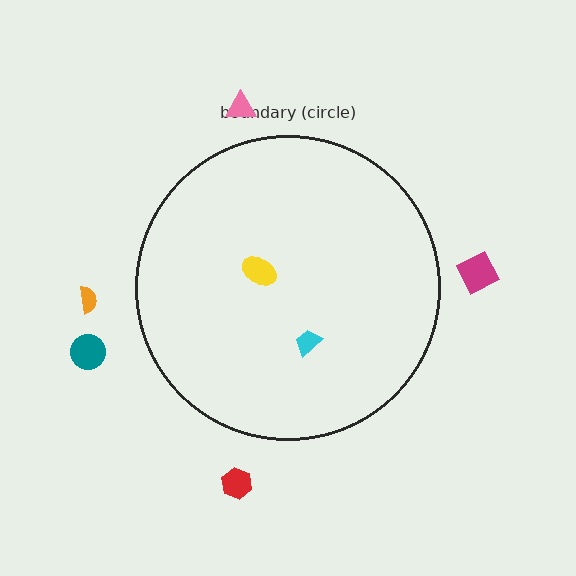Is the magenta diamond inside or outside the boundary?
Outside.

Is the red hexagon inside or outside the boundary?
Outside.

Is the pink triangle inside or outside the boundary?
Outside.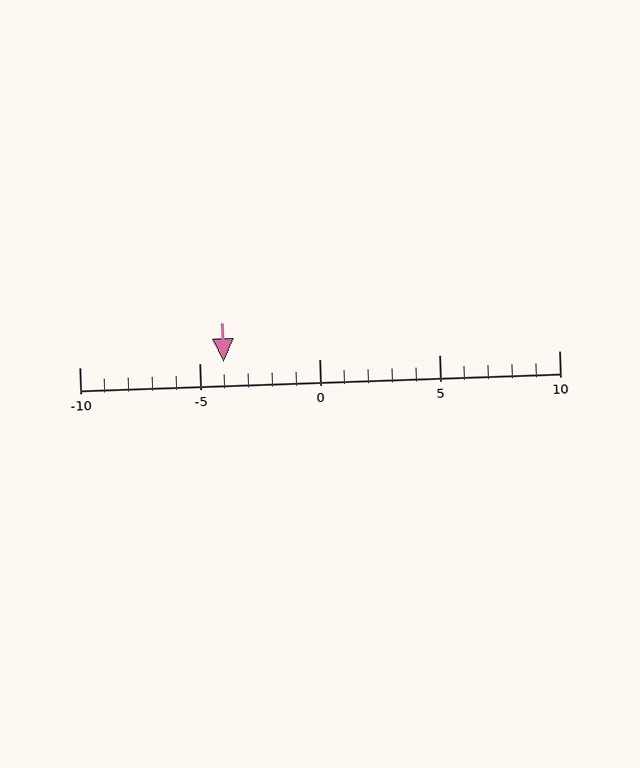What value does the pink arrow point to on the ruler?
The pink arrow points to approximately -4.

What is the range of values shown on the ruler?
The ruler shows values from -10 to 10.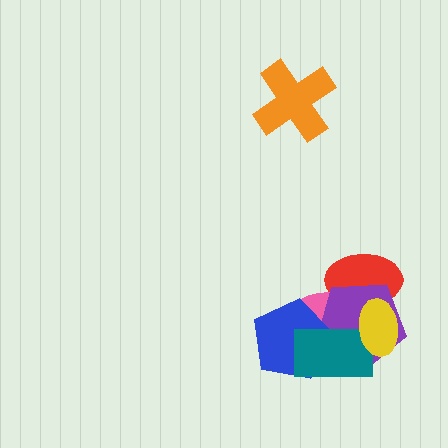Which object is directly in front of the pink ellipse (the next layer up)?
The purple pentagon is directly in front of the pink ellipse.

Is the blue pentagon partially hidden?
Yes, it is partially covered by another shape.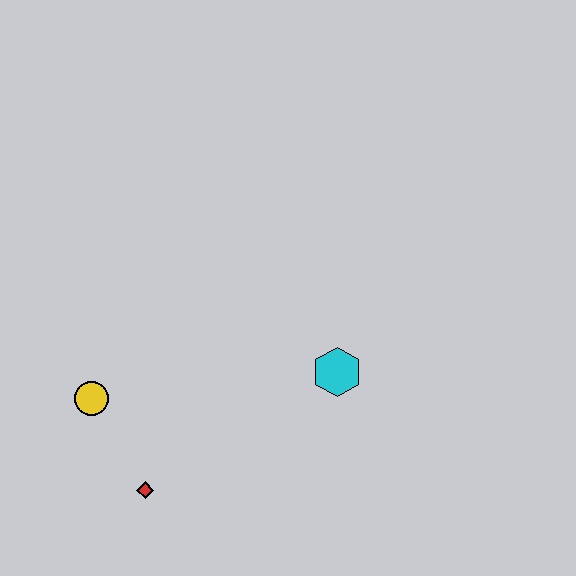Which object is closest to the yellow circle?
The red diamond is closest to the yellow circle.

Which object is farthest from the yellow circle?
The cyan hexagon is farthest from the yellow circle.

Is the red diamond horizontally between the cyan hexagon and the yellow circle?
Yes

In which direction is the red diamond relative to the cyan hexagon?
The red diamond is to the left of the cyan hexagon.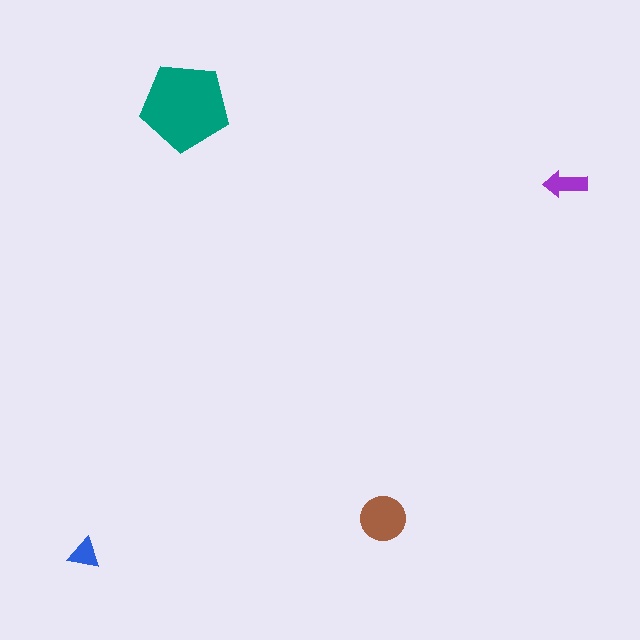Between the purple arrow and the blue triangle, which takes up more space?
The purple arrow.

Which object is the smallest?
The blue triangle.